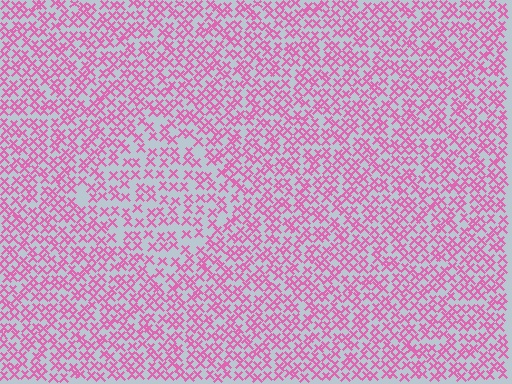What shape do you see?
I see a diamond.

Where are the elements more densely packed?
The elements are more densely packed outside the diamond boundary.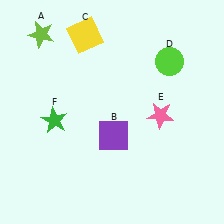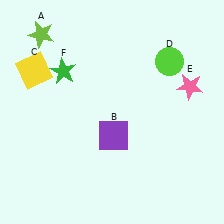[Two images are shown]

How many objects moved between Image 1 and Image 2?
3 objects moved between the two images.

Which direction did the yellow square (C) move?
The yellow square (C) moved left.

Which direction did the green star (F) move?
The green star (F) moved up.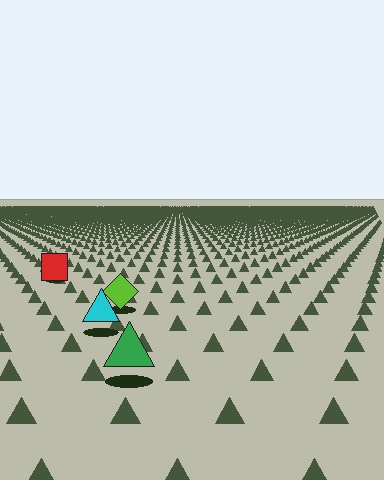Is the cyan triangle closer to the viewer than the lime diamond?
Yes. The cyan triangle is closer — you can tell from the texture gradient: the ground texture is coarser near it.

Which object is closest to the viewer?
The green triangle is closest. The texture marks near it are larger and more spread out.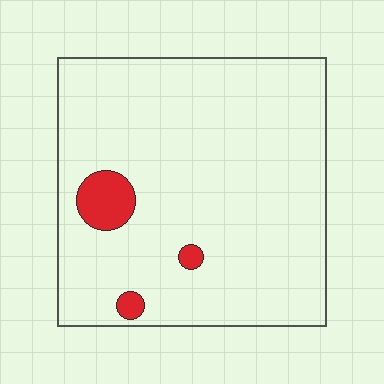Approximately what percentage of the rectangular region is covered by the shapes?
Approximately 5%.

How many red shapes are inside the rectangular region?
3.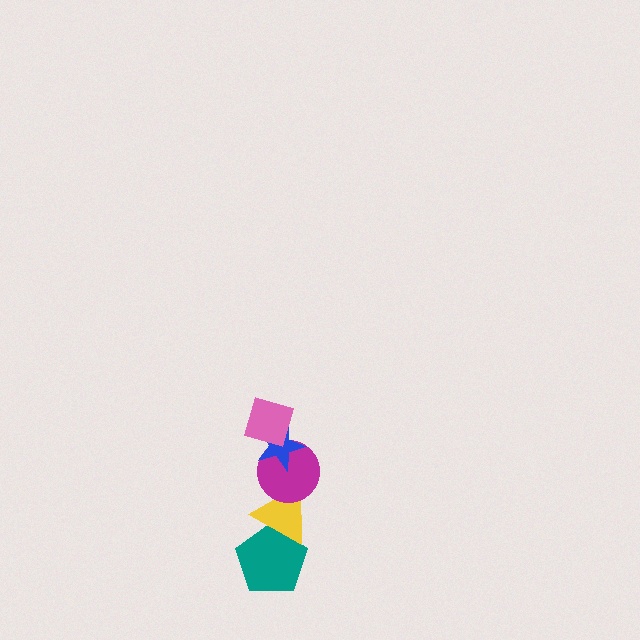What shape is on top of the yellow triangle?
The magenta circle is on top of the yellow triangle.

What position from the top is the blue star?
The blue star is 2nd from the top.